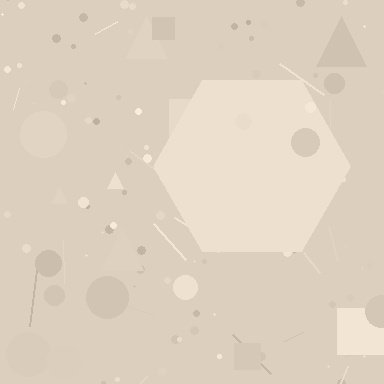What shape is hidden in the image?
A hexagon is hidden in the image.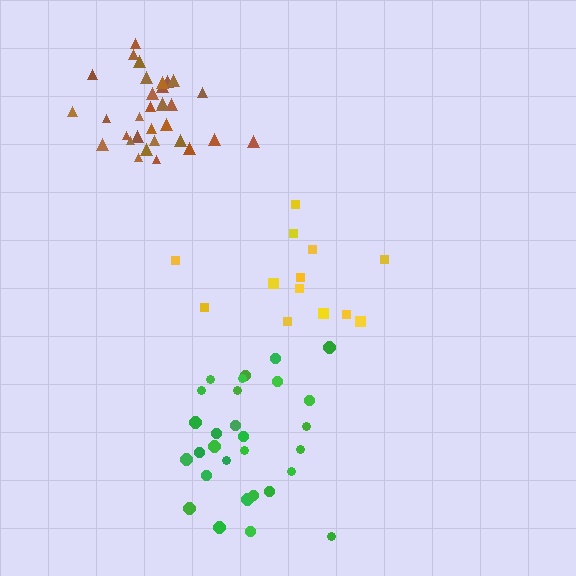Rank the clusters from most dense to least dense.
brown, green, yellow.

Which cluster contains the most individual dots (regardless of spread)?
Brown (32).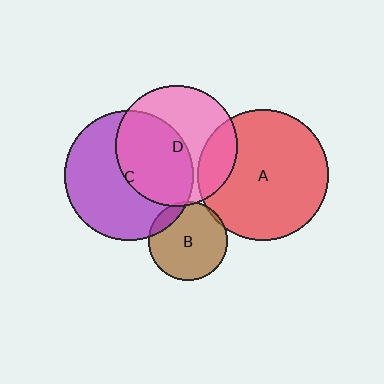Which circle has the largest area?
Circle A (red).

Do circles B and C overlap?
Yes.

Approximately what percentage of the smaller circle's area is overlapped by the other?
Approximately 10%.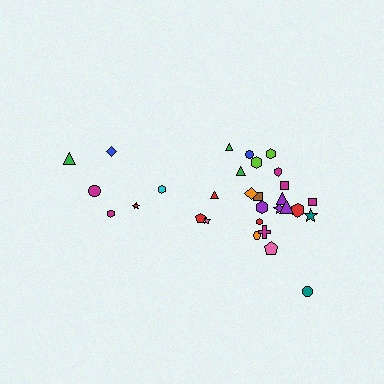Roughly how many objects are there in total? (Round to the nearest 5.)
Roughly 30 objects in total.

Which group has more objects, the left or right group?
The right group.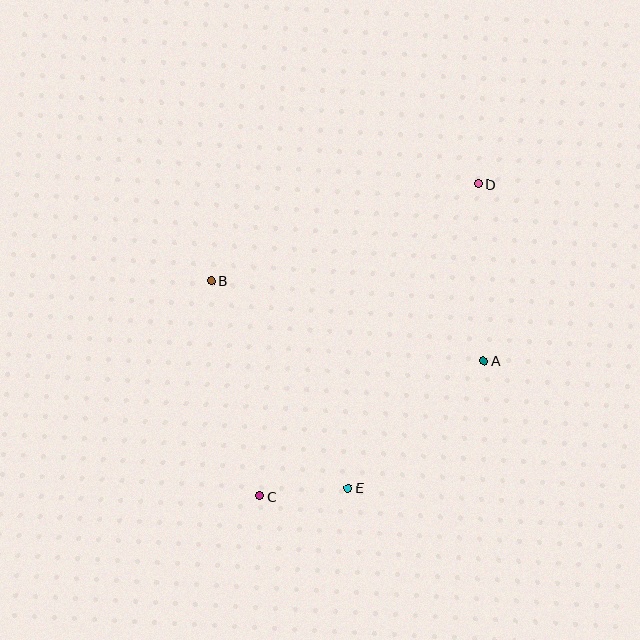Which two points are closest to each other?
Points C and E are closest to each other.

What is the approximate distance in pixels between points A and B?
The distance between A and B is approximately 284 pixels.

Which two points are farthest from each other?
Points C and D are farthest from each other.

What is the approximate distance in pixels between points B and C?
The distance between B and C is approximately 221 pixels.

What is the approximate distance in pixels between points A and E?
The distance between A and E is approximately 186 pixels.